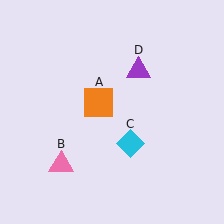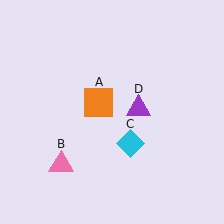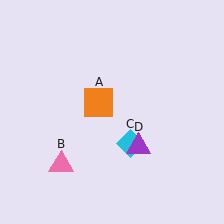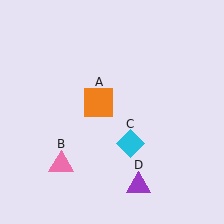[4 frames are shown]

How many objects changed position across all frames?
1 object changed position: purple triangle (object D).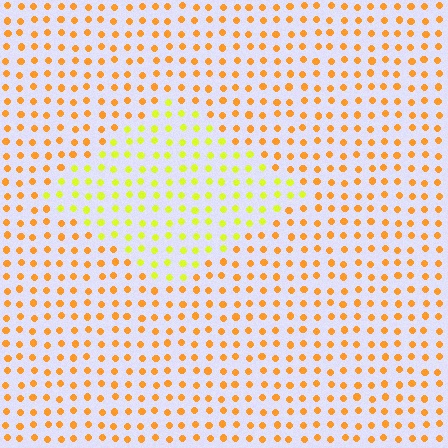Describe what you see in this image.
The image is filled with small orange elements in a uniform arrangement. A diamond-shaped region is visible where the elements are tinted to a slightly different hue, forming a subtle color boundary.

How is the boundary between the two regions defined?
The boundary is defined purely by a slight shift in hue (about 38 degrees). Spacing, size, and orientation are identical on both sides.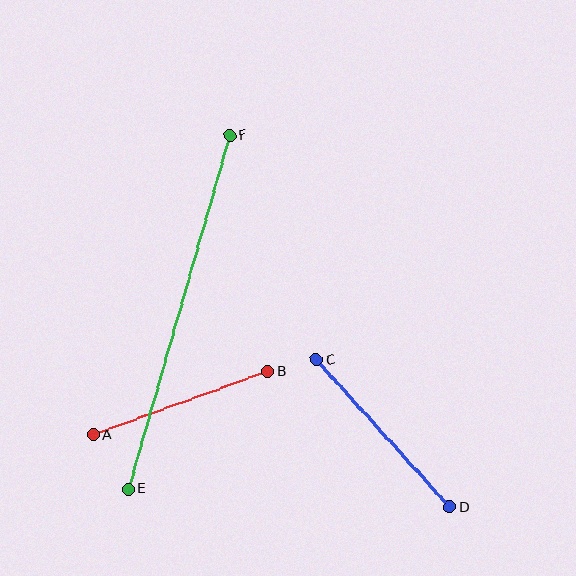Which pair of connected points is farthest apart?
Points E and F are farthest apart.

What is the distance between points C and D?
The distance is approximately 199 pixels.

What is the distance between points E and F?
The distance is approximately 368 pixels.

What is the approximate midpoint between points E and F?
The midpoint is at approximately (179, 312) pixels.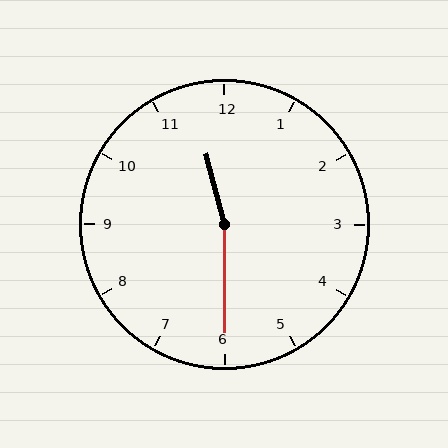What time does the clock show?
11:30.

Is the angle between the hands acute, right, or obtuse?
It is obtuse.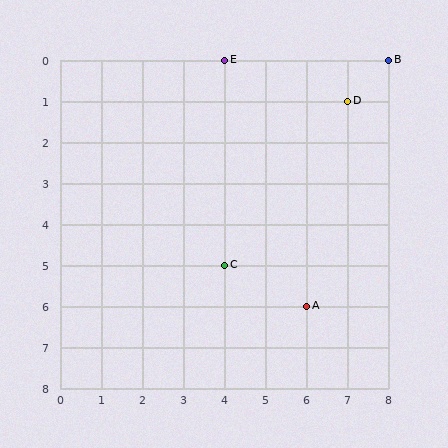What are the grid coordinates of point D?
Point D is at grid coordinates (7, 1).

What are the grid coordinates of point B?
Point B is at grid coordinates (8, 0).